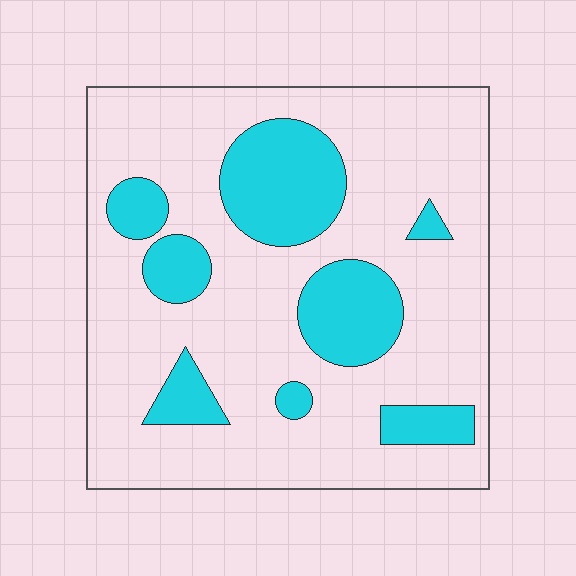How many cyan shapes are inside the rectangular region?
8.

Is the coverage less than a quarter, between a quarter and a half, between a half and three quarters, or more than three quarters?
Less than a quarter.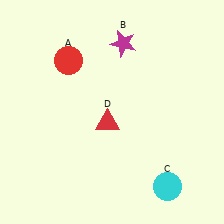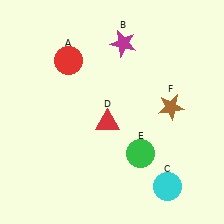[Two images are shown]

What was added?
A green circle (E), a brown star (F) were added in Image 2.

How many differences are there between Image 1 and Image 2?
There are 2 differences between the two images.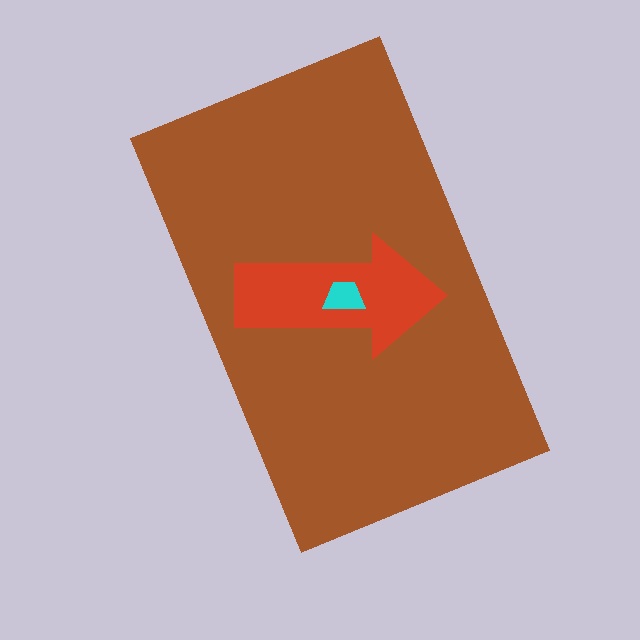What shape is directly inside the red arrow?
The cyan trapezoid.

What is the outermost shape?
The brown rectangle.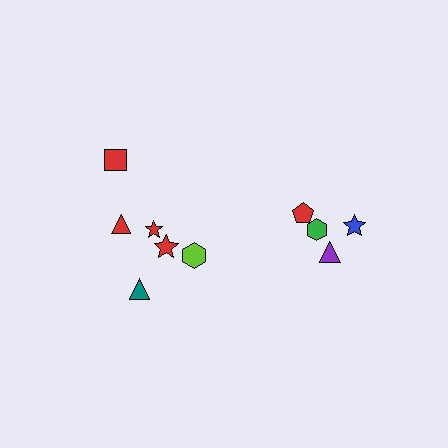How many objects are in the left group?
There are 6 objects.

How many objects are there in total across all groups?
There are 10 objects.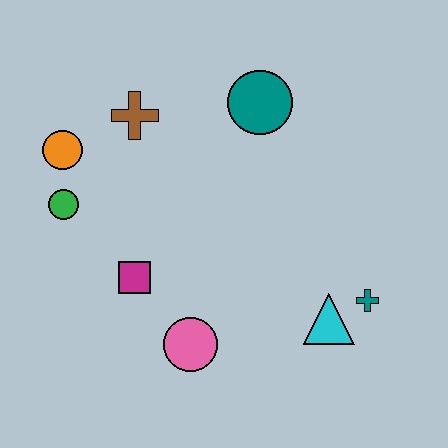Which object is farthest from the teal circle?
The pink circle is farthest from the teal circle.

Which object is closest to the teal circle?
The brown cross is closest to the teal circle.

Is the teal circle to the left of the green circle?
No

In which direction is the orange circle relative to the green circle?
The orange circle is above the green circle.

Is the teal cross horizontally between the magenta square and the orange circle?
No